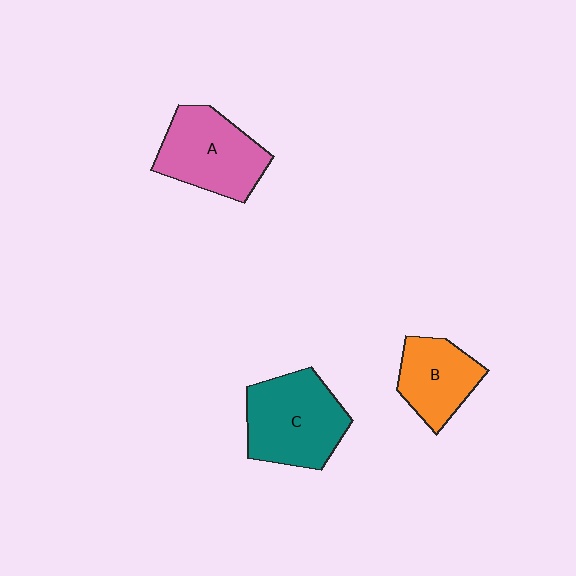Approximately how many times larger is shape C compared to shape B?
Approximately 1.4 times.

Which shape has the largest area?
Shape C (teal).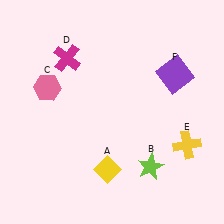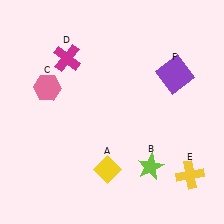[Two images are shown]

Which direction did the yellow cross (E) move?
The yellow cross (E) moved down.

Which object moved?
The yellow cross (E) moved down.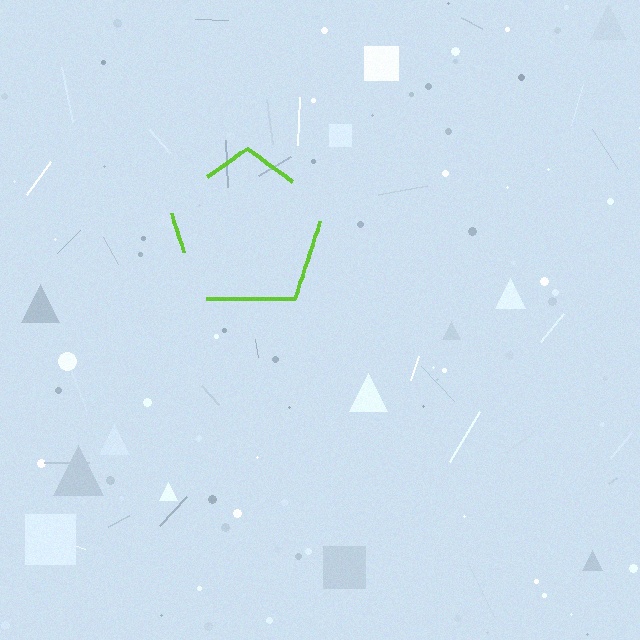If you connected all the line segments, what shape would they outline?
They would outline a pentagon.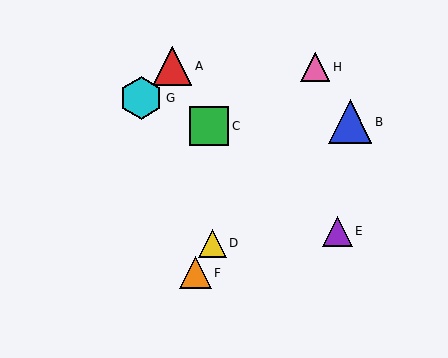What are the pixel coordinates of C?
Object C is at (209, 126).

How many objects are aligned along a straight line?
3 objects (D, F, H) are aligned along a straight line.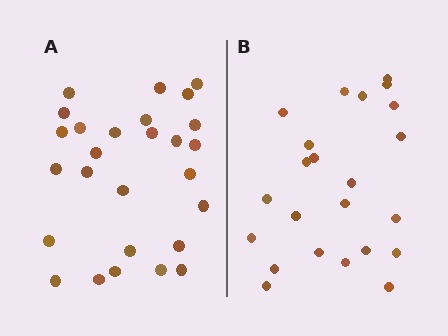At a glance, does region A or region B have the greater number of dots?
Region A (the left region) has more dots.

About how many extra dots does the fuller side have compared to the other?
Region A has about 4 more dots than region B.